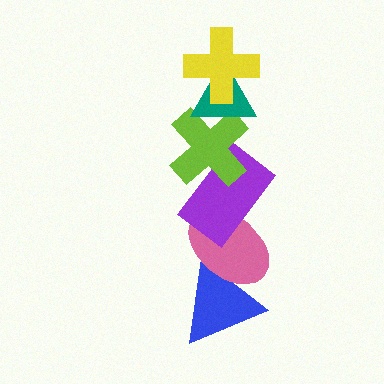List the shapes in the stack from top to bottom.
From top to bottom: the yellow cross, the teal triangle, the lime cross, the purple rectangle, the pink ellipse, the blue triangle.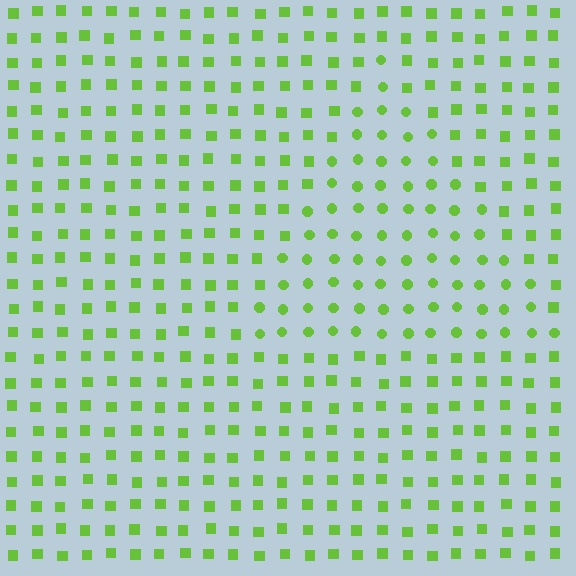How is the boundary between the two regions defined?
The boundary is defined by a change in element shape: circles inside vs. squares outside. All elements share the same color and spacing.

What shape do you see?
I see a triangle.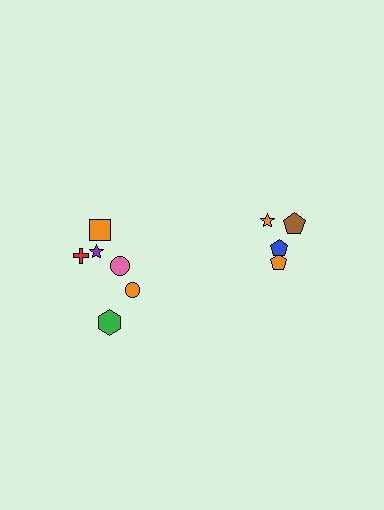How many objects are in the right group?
There are 4 objects.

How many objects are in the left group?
There are 6 objects.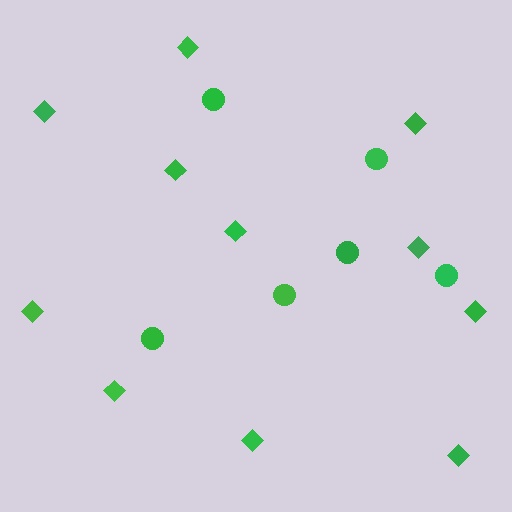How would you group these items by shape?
There are 2 groups: one group of diamonds (11) and one group of circles (6).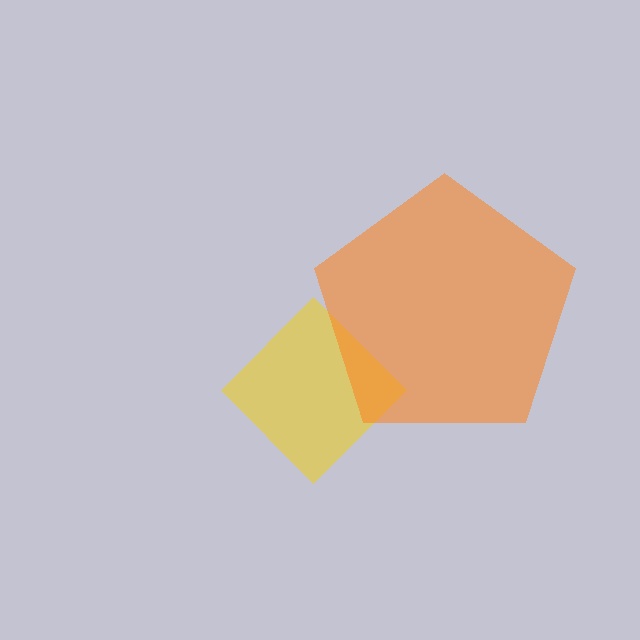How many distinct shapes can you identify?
There are 2 distinct shapes: a yellow diamond, an orange pentagon.